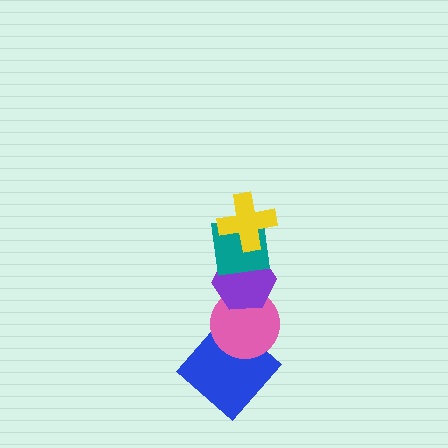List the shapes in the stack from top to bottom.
From top to bottom: the yellow cross, the teal square, the purple hexagon, the pink circle, the blue diamond.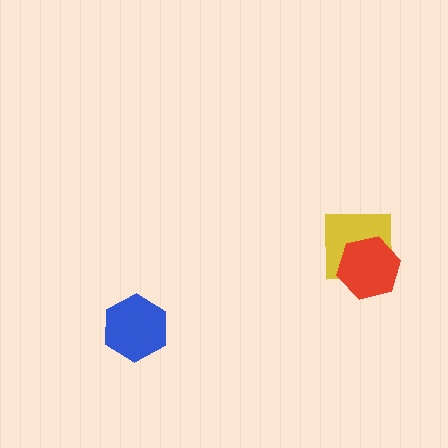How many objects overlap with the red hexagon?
1 object overlaps with the red hexagon.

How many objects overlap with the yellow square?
1 object overlaps with the yellow square.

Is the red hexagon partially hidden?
No, no other shape covers it.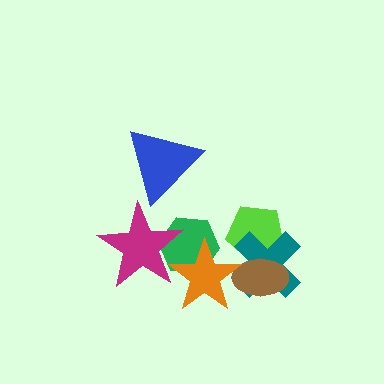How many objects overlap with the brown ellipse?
3 objects overlap with the brown ellipse.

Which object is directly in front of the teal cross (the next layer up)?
The brown ellipse is directly in front of the teal cross.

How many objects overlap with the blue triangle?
0 objects overlap with the blue triangle.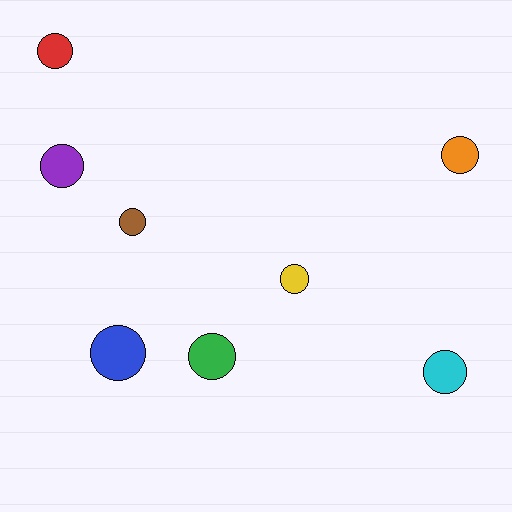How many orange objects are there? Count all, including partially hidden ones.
There is 1 orange object.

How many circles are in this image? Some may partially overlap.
There are 8 circles.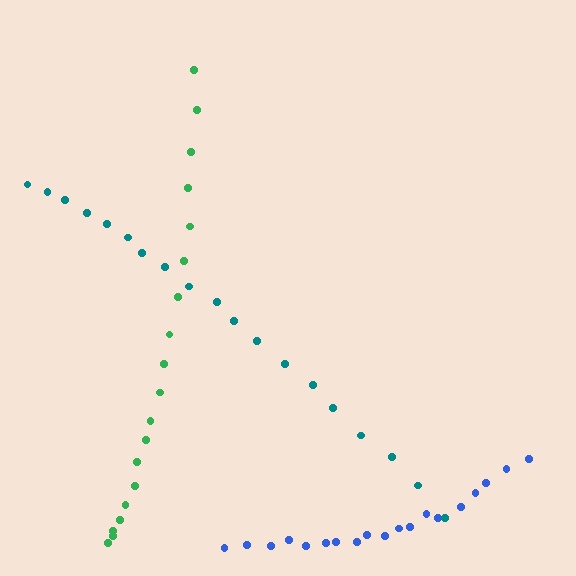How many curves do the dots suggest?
There are 3 distinct paths.